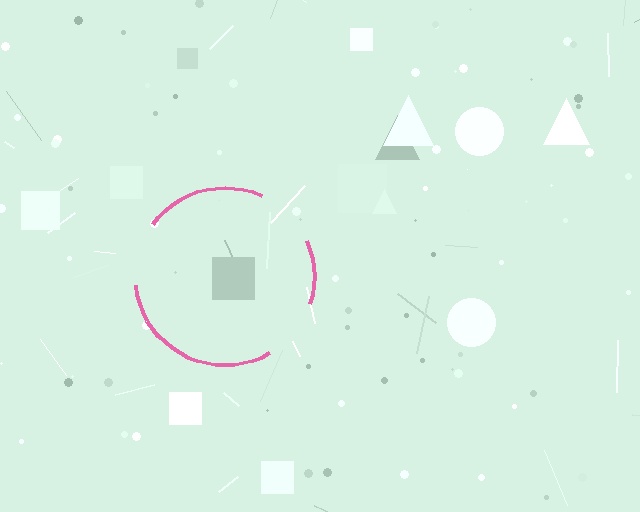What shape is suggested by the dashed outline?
The dashed outline suggests a circle.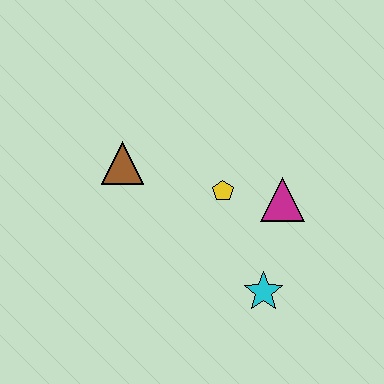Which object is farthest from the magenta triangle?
The brown triangle is farthest from the magenta triangle.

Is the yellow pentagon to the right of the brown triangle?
Yes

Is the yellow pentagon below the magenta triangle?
No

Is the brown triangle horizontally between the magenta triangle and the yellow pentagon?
No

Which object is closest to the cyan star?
The magenta triangle is closest to the cyan star.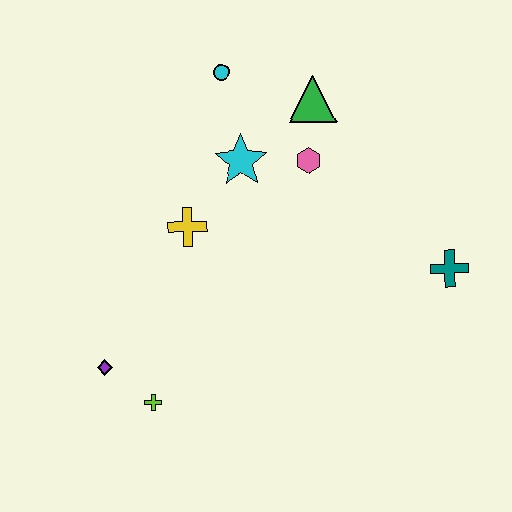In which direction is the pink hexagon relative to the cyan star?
The pink hexagon is to the right of the cyan star.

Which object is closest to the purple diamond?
The lime cross is closest to the purple diamond.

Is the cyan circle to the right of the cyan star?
No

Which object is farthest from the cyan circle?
The lime cross is farthest from the cyan circle.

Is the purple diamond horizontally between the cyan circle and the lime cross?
No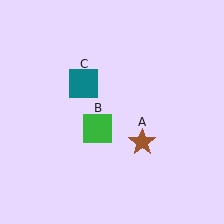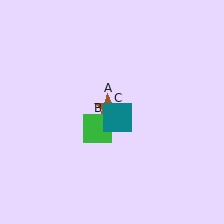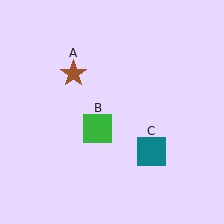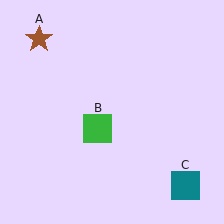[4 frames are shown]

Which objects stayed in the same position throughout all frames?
Green square (object B) remained stationary.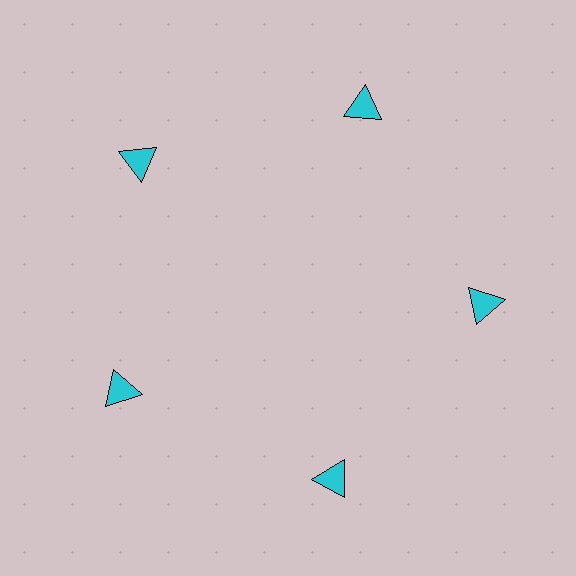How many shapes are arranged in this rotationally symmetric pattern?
There are 5 shapes, arranged in 5 groups of 1.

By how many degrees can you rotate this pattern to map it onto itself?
The pattern maps onto itself every 72 degrees of rotation.